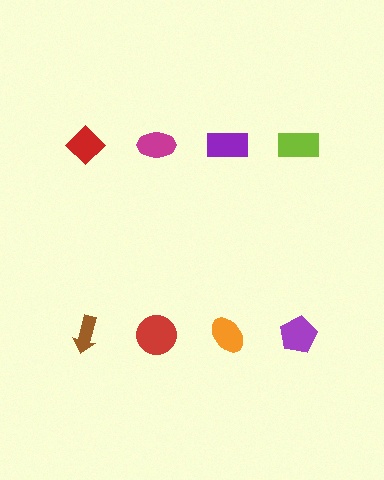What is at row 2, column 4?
A purple pentagon.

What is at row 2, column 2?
A red circle.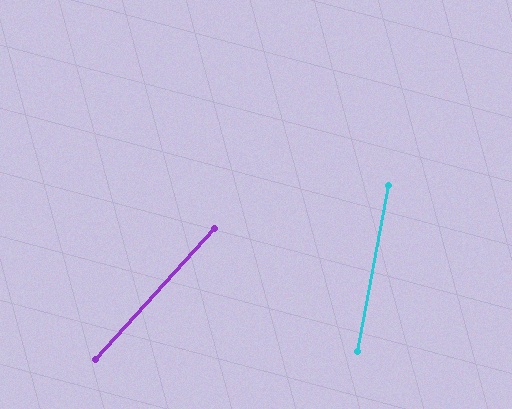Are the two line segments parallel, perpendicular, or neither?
Neither parallel nor perpendicular — they differ by about 32°.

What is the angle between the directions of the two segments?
Approximately 32 degrees.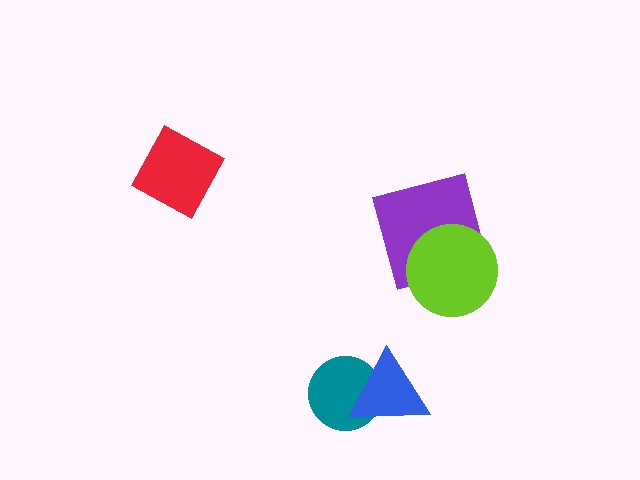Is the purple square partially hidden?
Yes, it is partially covered by another shape.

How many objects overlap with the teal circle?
1 object overlaps with the teal circle.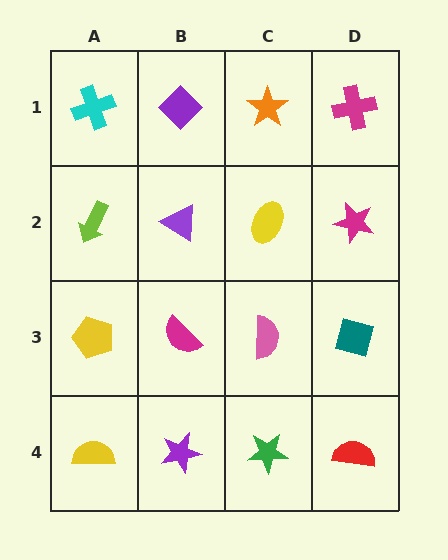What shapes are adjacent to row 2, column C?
An orange star (row 1, column C), a pink semicircle (row 3, column C), a purple triangle (row 2, column B), a magenta star (row 2, column D).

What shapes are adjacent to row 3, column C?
A yellow ellipse (row 2, column C), a green star (row 4, column C), a magenta semicircle (row 3, column B), a teal square (row 3, column D).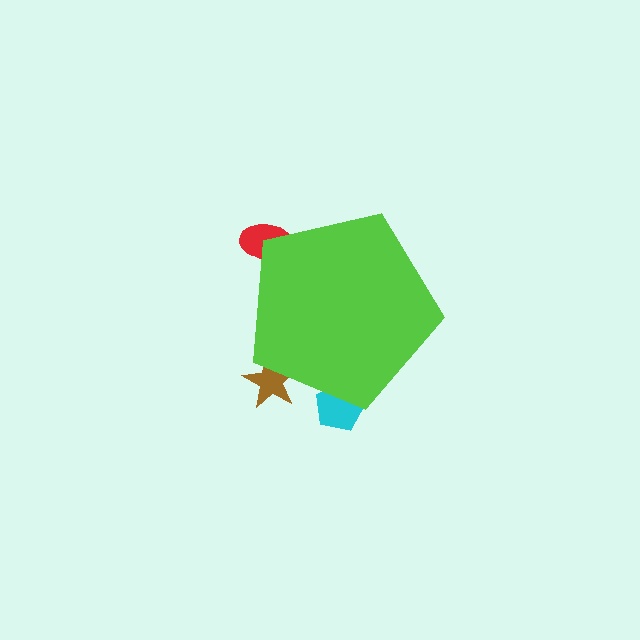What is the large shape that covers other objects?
A lime pentagon.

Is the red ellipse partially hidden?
Yes, the red ellipse is partially hidden behind the lime pentagon.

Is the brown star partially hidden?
Yes, the brown star is partially hidden behind the lime pentagon.